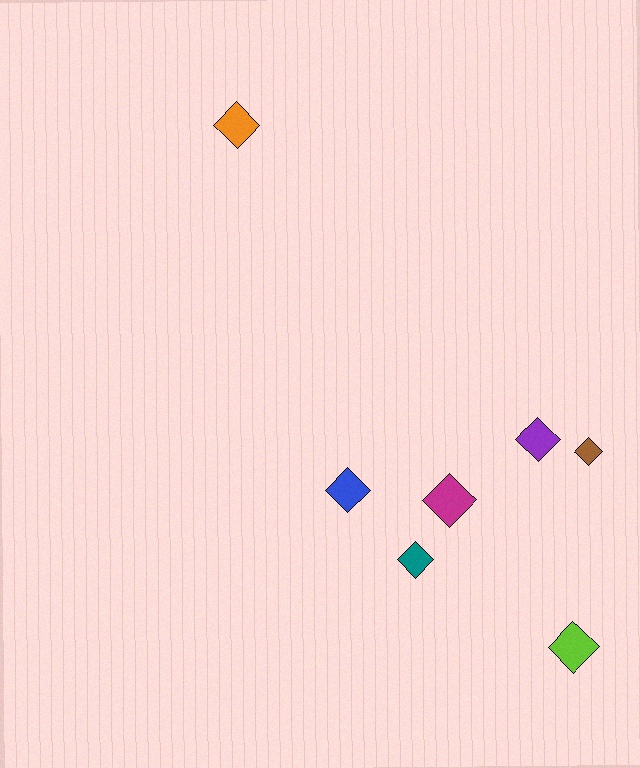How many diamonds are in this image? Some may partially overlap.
There are 7 diamonds.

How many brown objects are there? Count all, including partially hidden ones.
There is 1 brown object.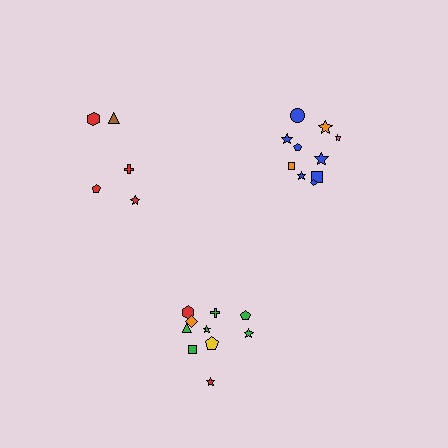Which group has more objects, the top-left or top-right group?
The top-right group.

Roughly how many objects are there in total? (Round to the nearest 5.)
Roughly 25 objects in total.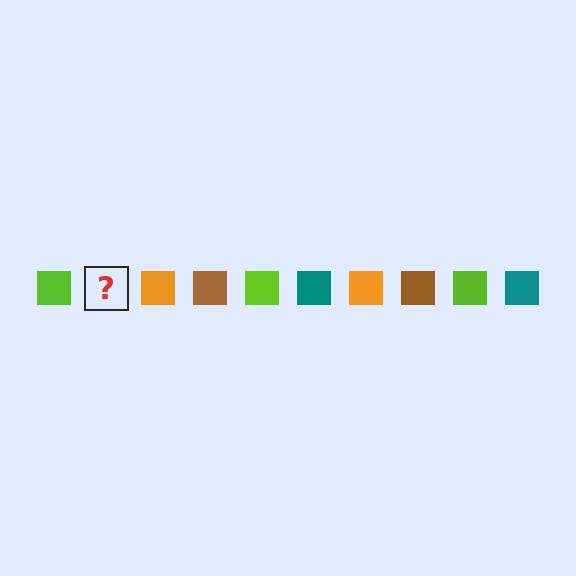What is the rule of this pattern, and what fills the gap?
The rule is that the pattern cycles through lime, teal, orange, brown squares. The gap should be filled with a teal square.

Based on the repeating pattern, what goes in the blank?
The blank should be a teal square.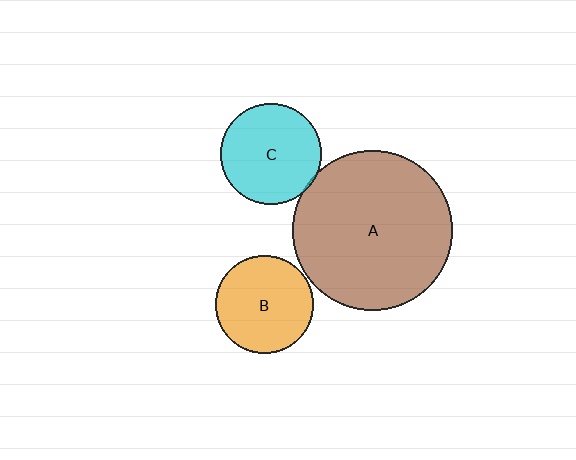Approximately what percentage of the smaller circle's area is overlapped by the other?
Approximately 5%.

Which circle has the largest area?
Circle A (brown).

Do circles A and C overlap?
Yes.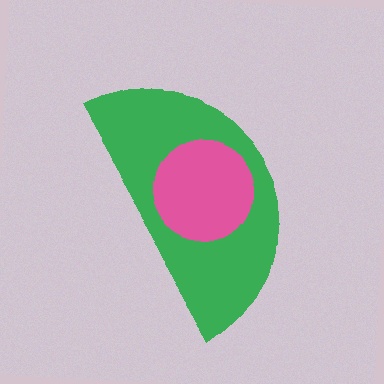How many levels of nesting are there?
2.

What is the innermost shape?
The pink circle.